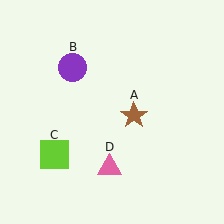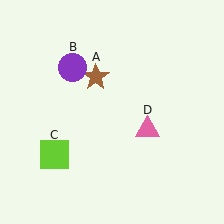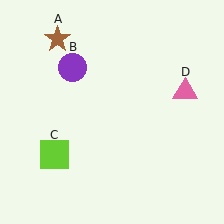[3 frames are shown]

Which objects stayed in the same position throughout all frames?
Purple circle (object B) and lime square (object C) remained stationary.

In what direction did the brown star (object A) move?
The brown star (object A) moved up and to the left.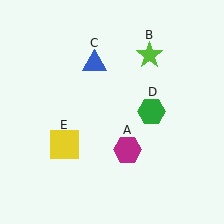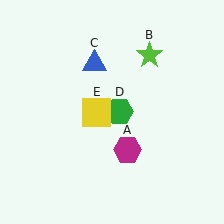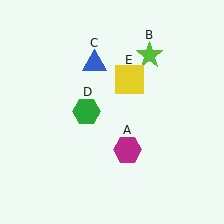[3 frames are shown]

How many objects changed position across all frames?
2 objects changed position: green hexagon (object D), yellow square (object E).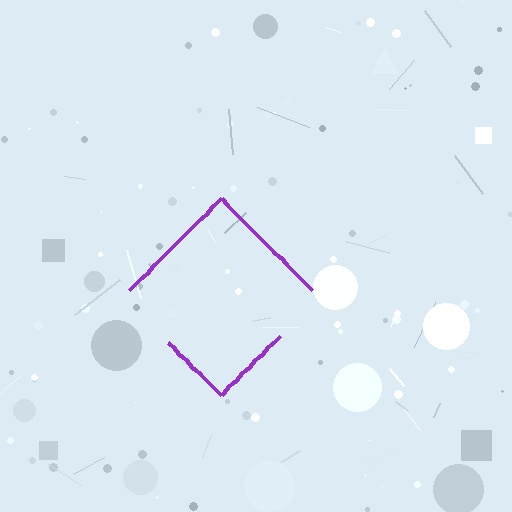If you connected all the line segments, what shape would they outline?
They would outline a diamond.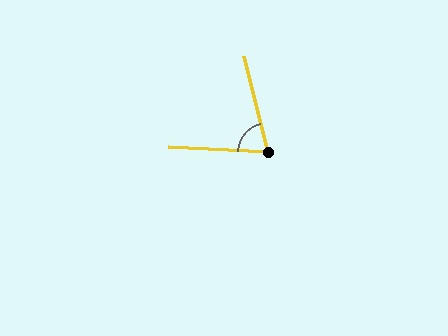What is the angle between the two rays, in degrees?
Approximately 73 degrees.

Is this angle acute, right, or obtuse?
It is acute.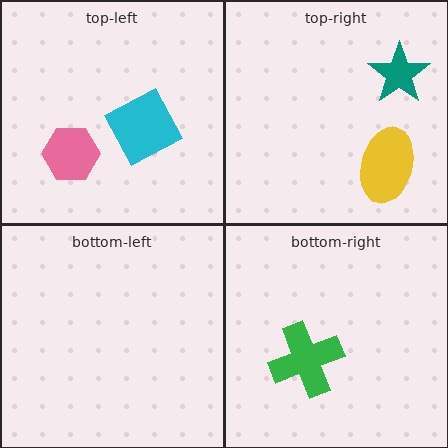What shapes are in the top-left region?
The cyan square, the pink hexagon.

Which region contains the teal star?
The top-right region.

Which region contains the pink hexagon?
The top-left region.